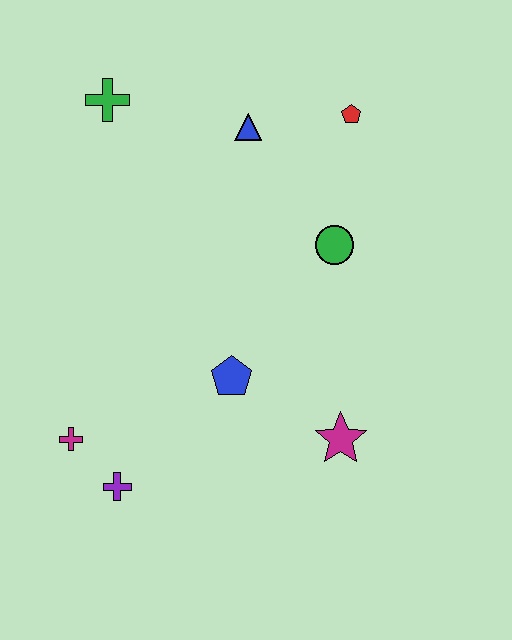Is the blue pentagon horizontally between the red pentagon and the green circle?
No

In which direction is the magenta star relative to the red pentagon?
The magenta star is below the red pentagon.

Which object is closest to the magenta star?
The blue pentagon is closest to the magenta star.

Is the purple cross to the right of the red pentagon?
No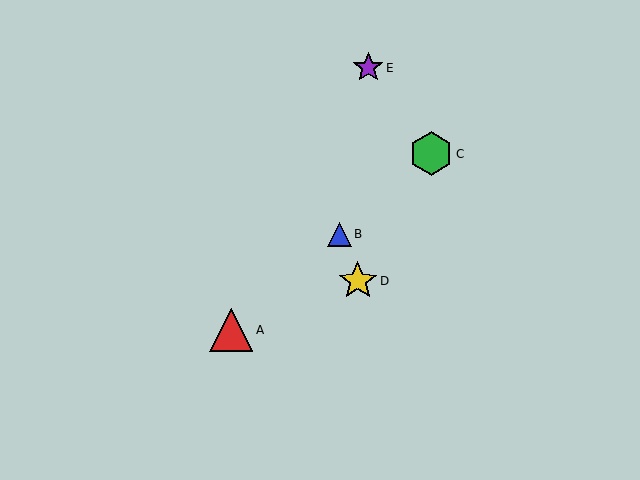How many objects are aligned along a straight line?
3 objects (A, B, C) are aligned along a straight line.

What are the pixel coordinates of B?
Object B is at (339, 234).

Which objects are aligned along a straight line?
Objects A, B, C are aligned along a straight line.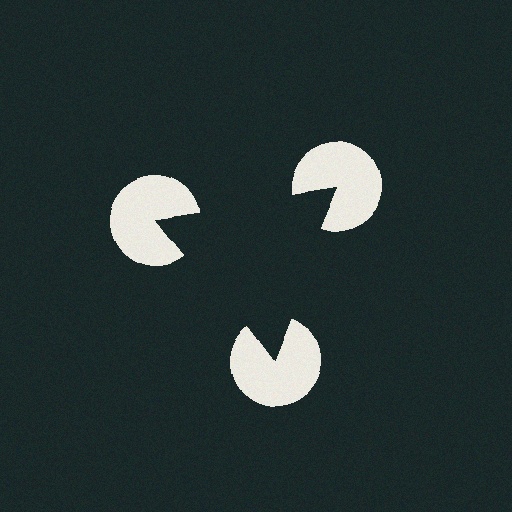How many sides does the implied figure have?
3 sides.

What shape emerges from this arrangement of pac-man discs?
An illusory triangle — its edges are inferred from the aligned wedge cuts in the pac-man discs, not physically drawn.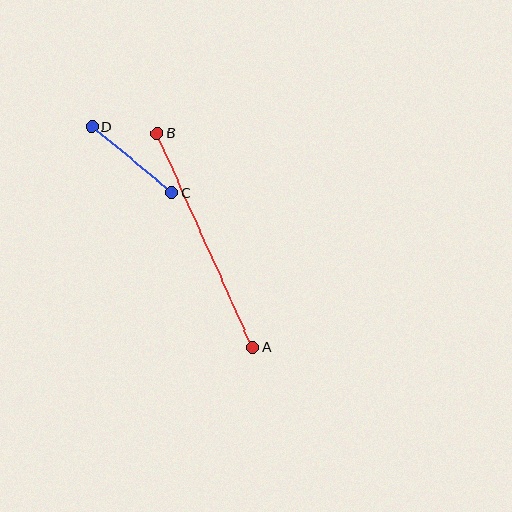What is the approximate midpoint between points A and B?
The midpoint is at approximately (205, 240) pixels.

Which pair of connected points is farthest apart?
Points A and B are farthest apart.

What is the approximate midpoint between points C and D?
The midpoint is at approximately (132, 159) pixels.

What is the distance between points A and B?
The distance is approximately 234 pixels.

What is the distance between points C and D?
The distance is approximately 104 pixels.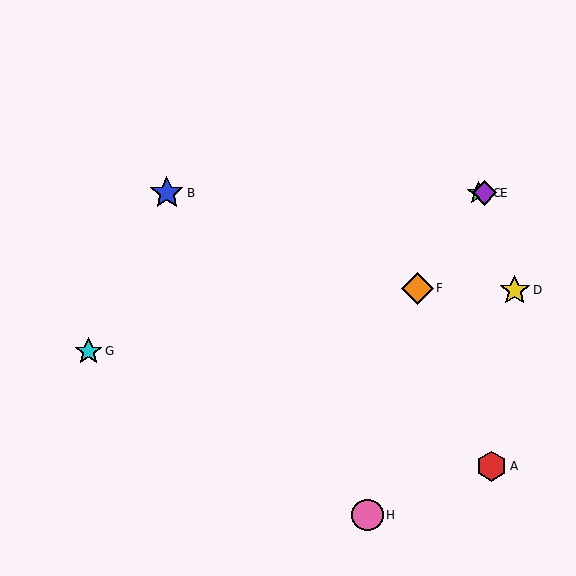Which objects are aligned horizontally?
Objects B, C, E are aligned horizontally.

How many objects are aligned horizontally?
3 objects (B, C, E) are aligned horizontally.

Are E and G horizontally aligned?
No, E is at y≈193 and G is at y≈351.